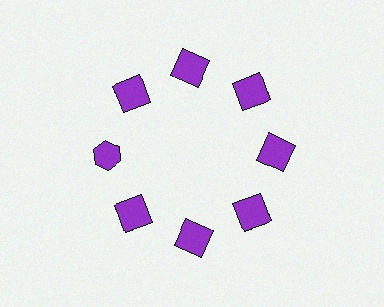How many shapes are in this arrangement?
There are 8 shapes arranged in a ring pattern.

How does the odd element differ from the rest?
It has a different shape: hexagon instead of square.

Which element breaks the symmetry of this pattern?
The purple hexagon at roughly the 9 o'clock position breaks the symmetry. All other shapes are purple squares.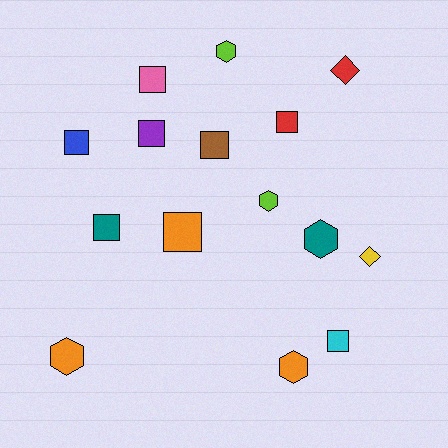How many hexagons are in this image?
There are 5 hexagons.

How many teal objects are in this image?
There are 2 teal objects.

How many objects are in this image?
There are 15 objects.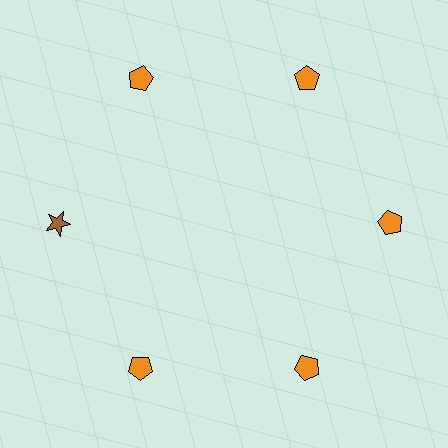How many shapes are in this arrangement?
There are 6 shapes arranged in a ring pattern.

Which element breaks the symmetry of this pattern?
The brown star at roughly the 9 o'clock position breaks the symmetry. All other shapes are orange pentagons.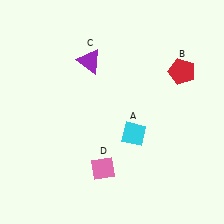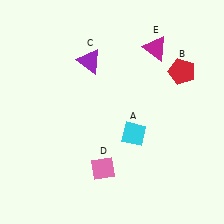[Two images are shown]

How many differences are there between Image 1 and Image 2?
There is 1 difference between the two images.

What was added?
A magenta triangle (E) was added in Image 2.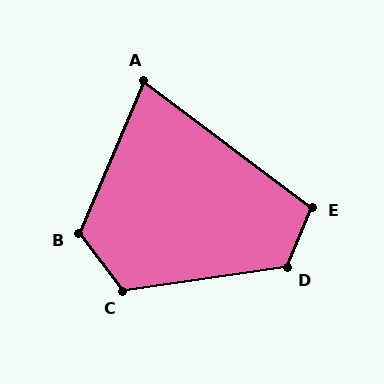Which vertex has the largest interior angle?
D, at approximately 121 degrees.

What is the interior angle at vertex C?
Approximately 119 degrees (obtuse).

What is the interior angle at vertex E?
Approximately 104 degrees (obtuse).